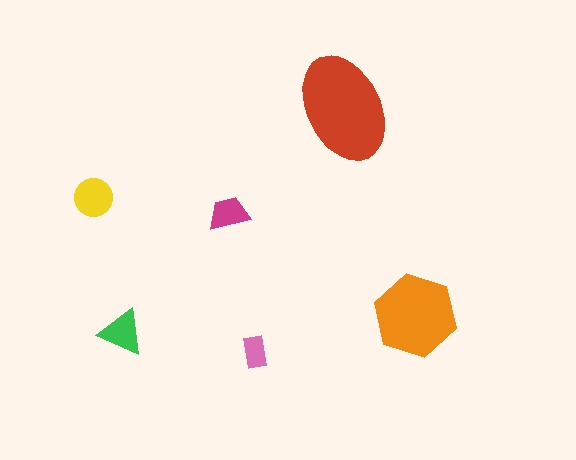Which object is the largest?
The red ellipse.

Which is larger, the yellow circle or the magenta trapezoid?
The yellow circle.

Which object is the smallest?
The pink rectangle.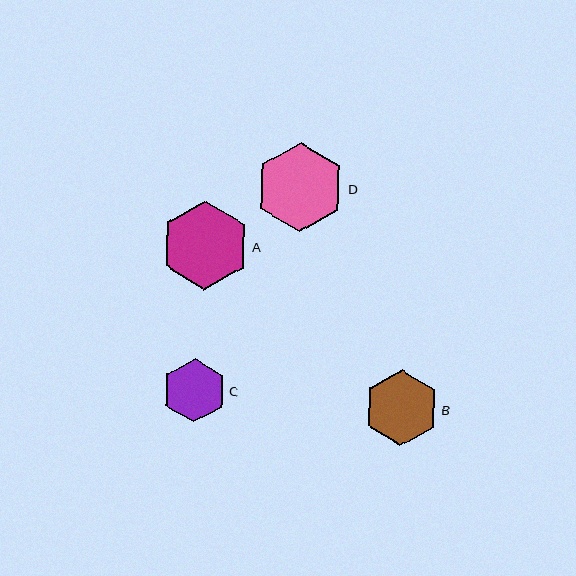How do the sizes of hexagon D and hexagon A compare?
Hexagon D and hexagon A are approximately the same size.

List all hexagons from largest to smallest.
From largest to smallest: D, A, B, C.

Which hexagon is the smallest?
Hexagon C is the smallest with a size of approximately 64 pixels.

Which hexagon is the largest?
Hexagon D is the largest with a size of approximately 89 pixels.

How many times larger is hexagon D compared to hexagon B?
Hexagon D is approximately 1.2 times the size of hexagon B.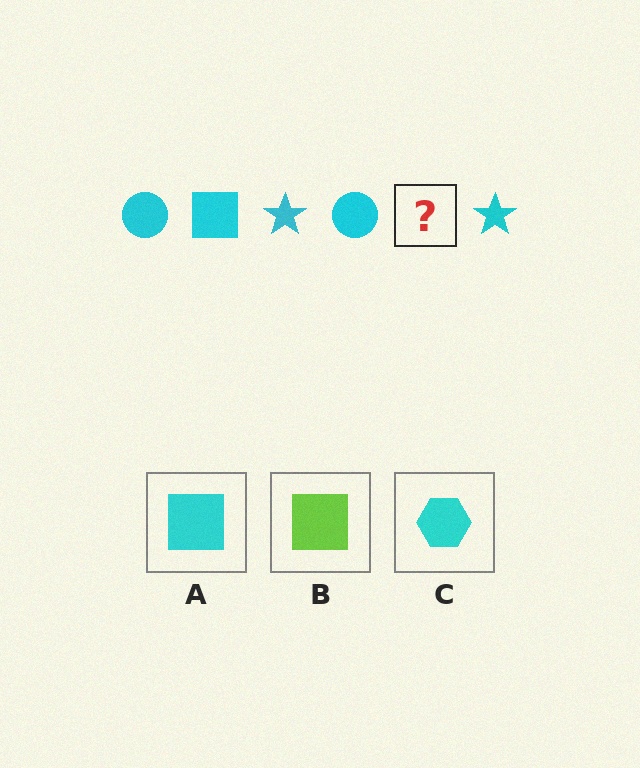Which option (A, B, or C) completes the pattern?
A.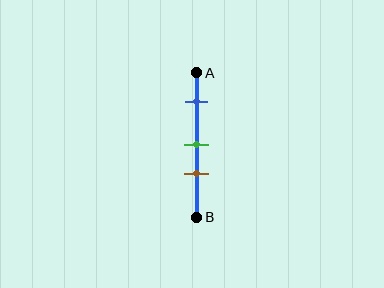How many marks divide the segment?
There are 3 marks dividing the segment.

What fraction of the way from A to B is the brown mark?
The brown mark is approximately 70% (0.7) of the way from A to B.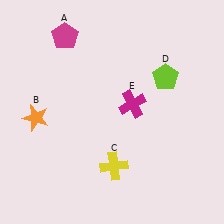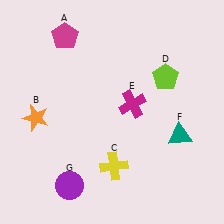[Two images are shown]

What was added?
A teal triangle (F), a purple circle (G) were added in Image 2.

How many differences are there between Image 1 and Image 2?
There are 2 differences between the two images.